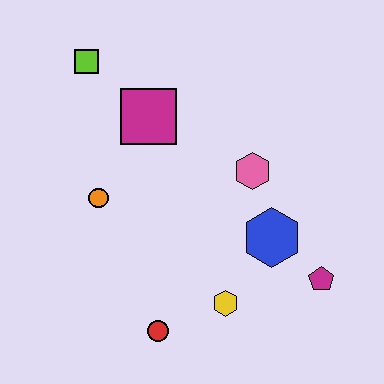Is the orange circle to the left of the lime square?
No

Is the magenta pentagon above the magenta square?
No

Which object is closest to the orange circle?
The magenta square is closest to the orange circle.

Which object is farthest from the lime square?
The magenta pentagon is farthest from the lime square.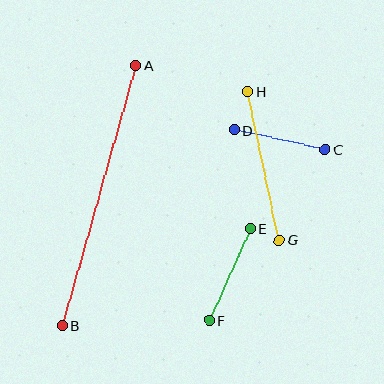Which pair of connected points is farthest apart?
Points A and B are farthest apart.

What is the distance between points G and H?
The distance is approximately 152 pixels.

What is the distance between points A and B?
The distance is approximately 270 pixels.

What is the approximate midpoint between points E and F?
The midpoint is at approximately (230, 275) pixels.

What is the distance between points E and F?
The distance is approximately 101 pixels.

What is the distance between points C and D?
The distance is approximately 93 pixels.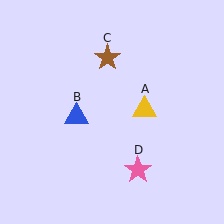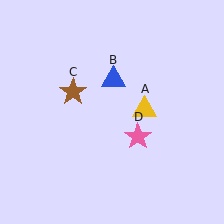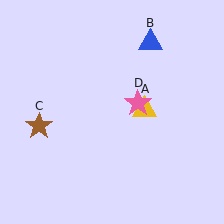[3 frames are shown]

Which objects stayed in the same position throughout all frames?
Yellow triangle (object A) remained stationary.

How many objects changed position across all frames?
3 objects changed position: blue triangle (object B), brown star (object C), pink star (object D).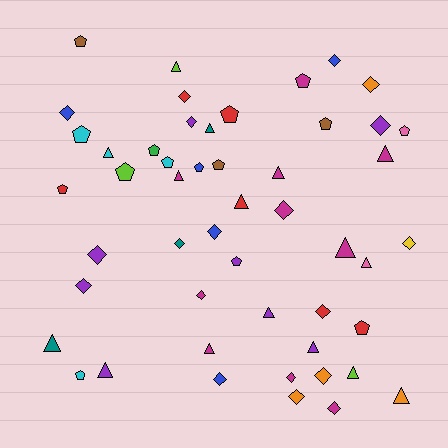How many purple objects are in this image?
There are 8 purple objects.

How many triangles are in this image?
There are 16 triangles.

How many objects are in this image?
There are 50 objects.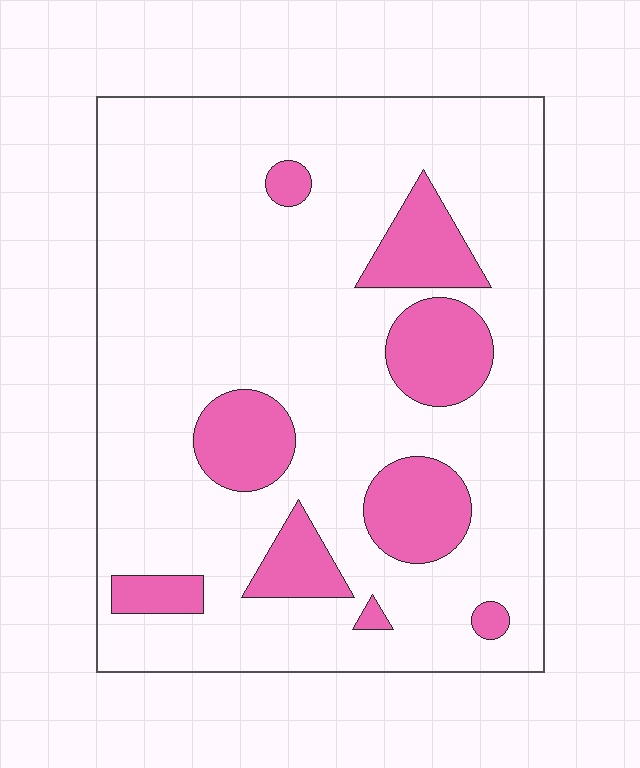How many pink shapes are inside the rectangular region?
9.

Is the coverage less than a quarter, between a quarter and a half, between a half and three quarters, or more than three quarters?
Less than a quarter.